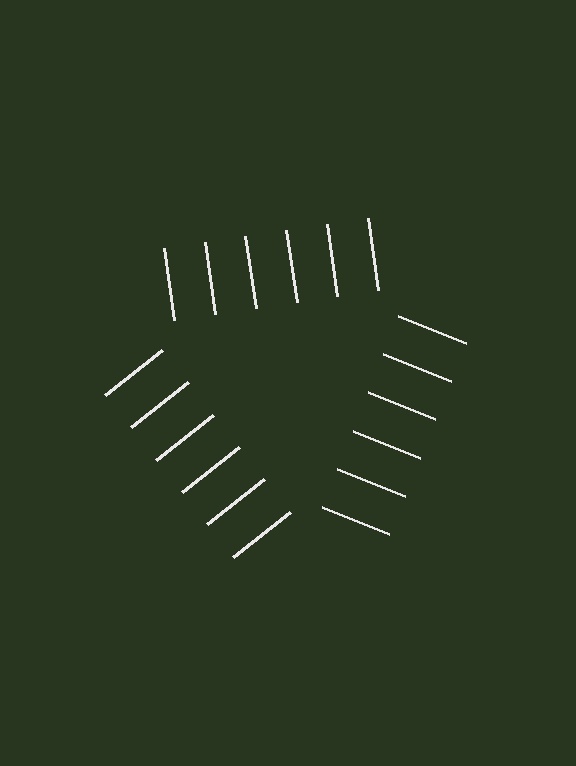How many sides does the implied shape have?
3 sides — the line-ends trace a triangle.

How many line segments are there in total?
18 — 6 along each of the 3 edges.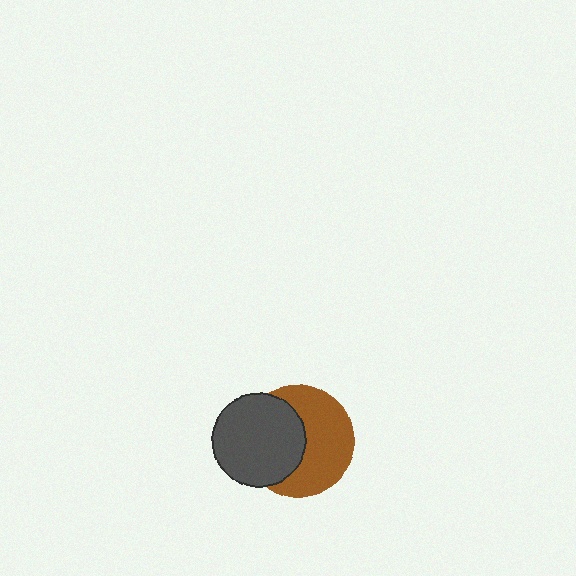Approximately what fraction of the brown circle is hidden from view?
Roughly 45% of the brown circle is hidden behind the dark gray circle.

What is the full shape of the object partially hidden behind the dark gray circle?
The partially hidden object is a brown circle.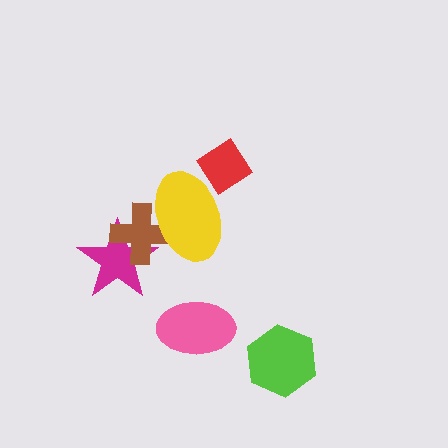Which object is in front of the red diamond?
The yellow ellipse is in front of the red diamond.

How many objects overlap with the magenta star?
1 object overlaps with the magenta star.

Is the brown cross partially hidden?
Yes, it is partially covered by another shape.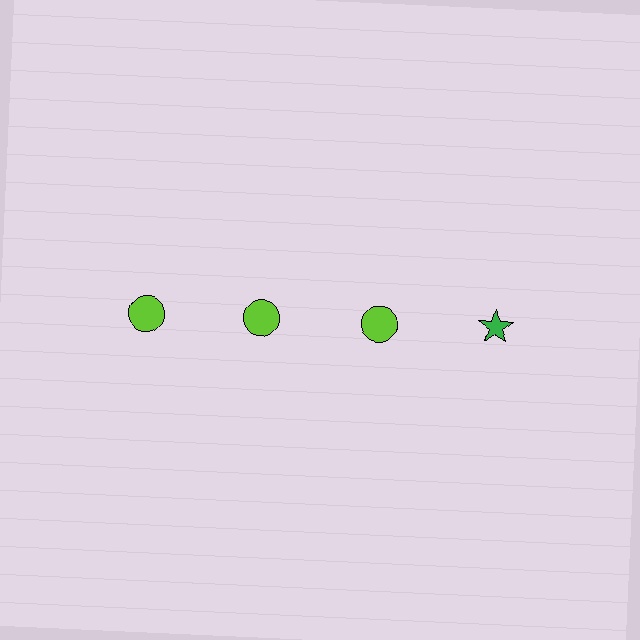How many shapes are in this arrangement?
There are 4 shapes arranged in a grid pattern.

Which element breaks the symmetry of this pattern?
The green star in the top row, second from right column breaks the symmetry. All other shapes are lime circles.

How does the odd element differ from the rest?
It differs in both color (green instead of lime) and shape (star instead of circle).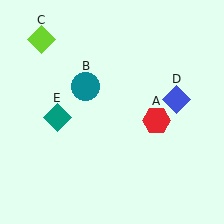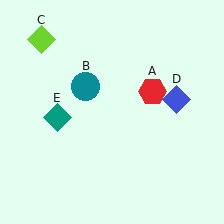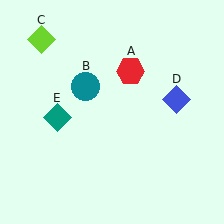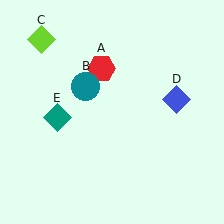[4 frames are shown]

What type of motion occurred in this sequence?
The red hexagon (object A) rotated counterclockwise around the center of the scene.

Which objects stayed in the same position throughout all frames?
Teal circle (object B) and lime diamond (object C) and blue diamond (object D) and teal diamond (object E) remained stationary.